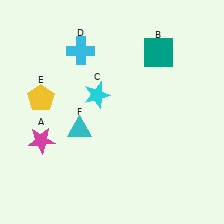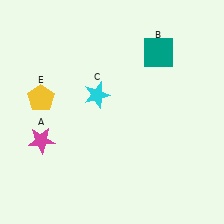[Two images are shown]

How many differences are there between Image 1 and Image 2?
There are 2 differences between the two images.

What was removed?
The cyan triangle (F), the cyan cross (D) were removed in Image 2.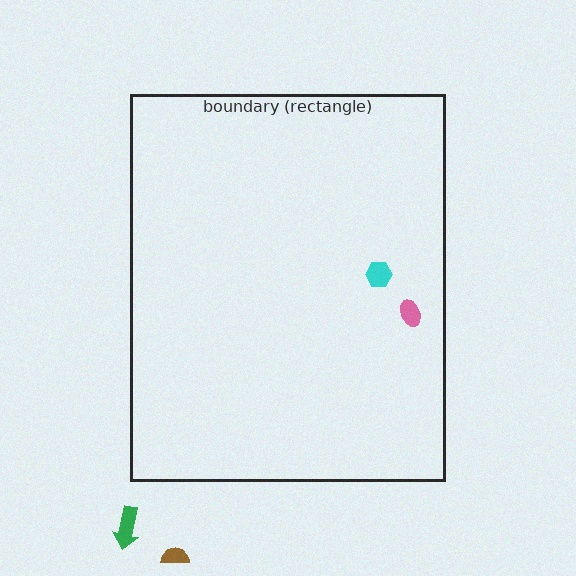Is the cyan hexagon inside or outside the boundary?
Inside.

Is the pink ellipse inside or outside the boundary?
Inside.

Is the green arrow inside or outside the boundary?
Outside.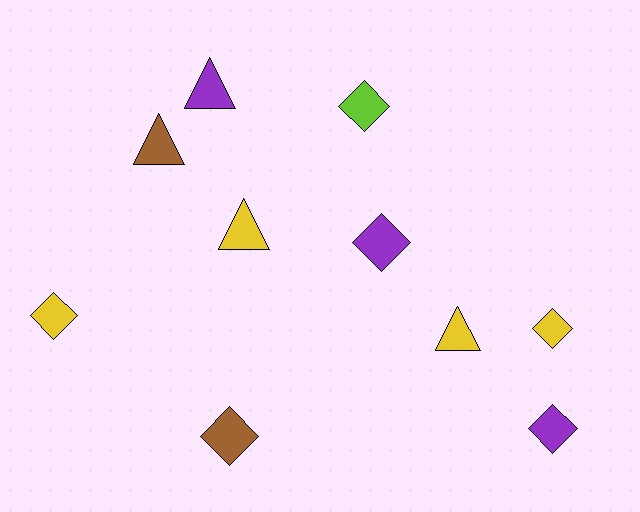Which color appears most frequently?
Yellow, with 4 objects.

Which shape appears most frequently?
Diamond, with 6 objects.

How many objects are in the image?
There are 10 objects.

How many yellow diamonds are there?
There are 2 yellow diamonds.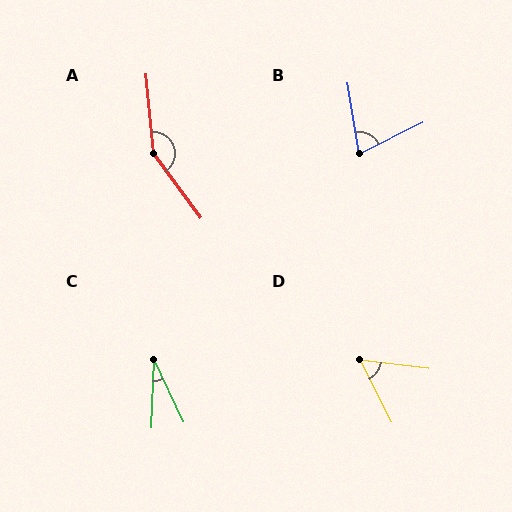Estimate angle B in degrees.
Approximately 73 degrees.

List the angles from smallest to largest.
C (28°), D (56°), B (73°), A (149°).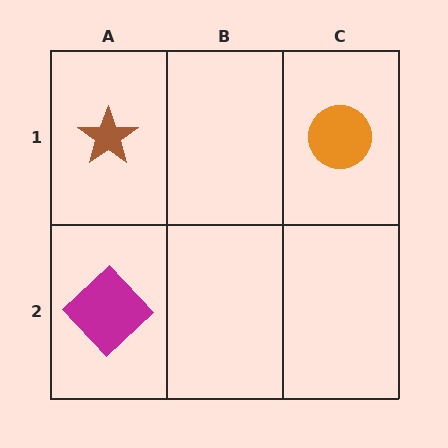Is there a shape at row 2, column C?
No, that cell is empty.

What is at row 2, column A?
A magenta diamond.